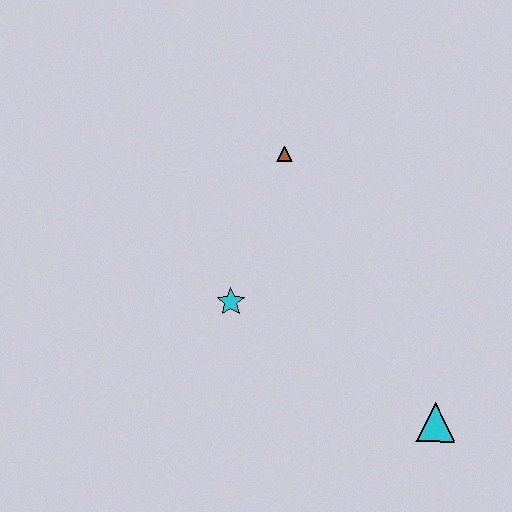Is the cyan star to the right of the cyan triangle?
No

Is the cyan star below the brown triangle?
Yes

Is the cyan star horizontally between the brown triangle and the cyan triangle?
No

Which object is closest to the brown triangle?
The cyan star is closest to the brown triangle.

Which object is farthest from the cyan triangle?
The brown triangle is farthest from the cyan triangle.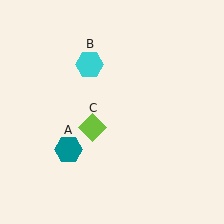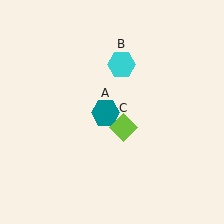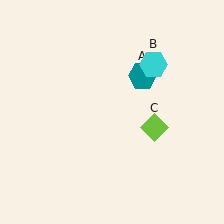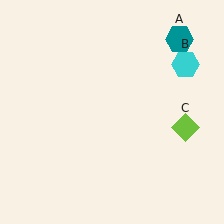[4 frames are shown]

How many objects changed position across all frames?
3 objects changed position: teal hexagon (object A), cyan hexagon (object B), lime diamond (object C).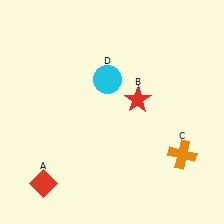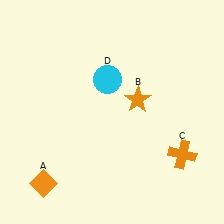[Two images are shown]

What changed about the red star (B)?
In Image 1, B is red. In Image 2, it changed to orange.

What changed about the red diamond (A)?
In Image 1, A is red. In Image 2, it changed to orange.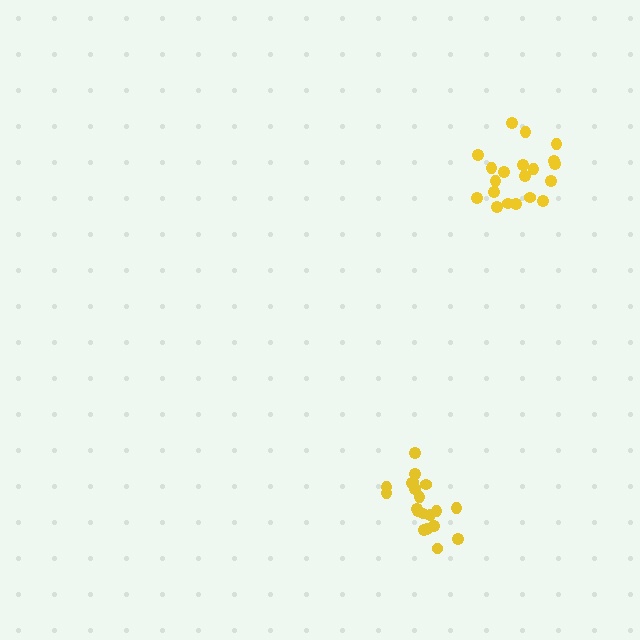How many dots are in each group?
Group 1: 20 dots, Group 2: 20 dots (40 total).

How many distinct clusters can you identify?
There are 2 distinct clusters.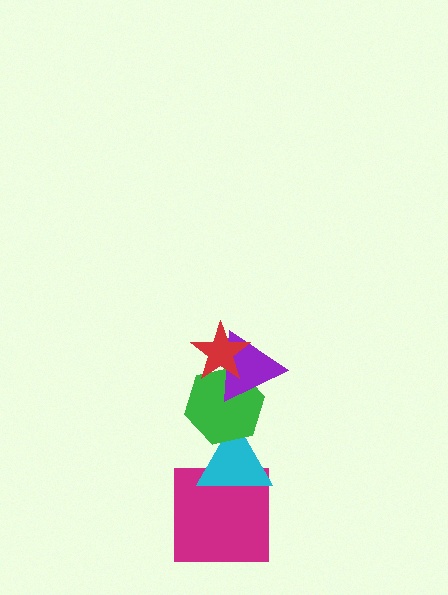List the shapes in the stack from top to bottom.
From top to bottom: the red star, the purple triangle, the green hexagon, the cyan triangle, the magenta square.